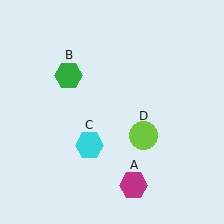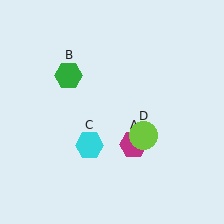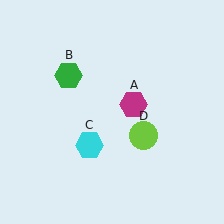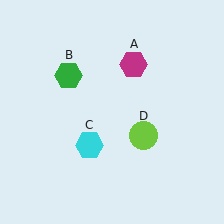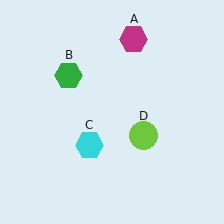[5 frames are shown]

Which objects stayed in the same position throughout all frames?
Green hexagon (object B) and cyan hexagon (object C) and lime circle (object D) remained stationary.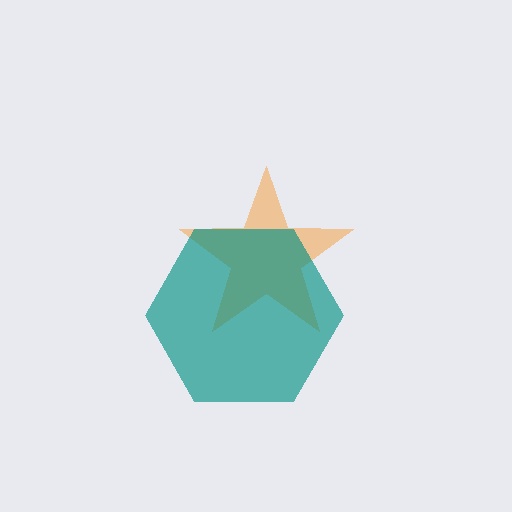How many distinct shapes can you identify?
There are 2 distinct shapes: an orange star, a teal hexagon.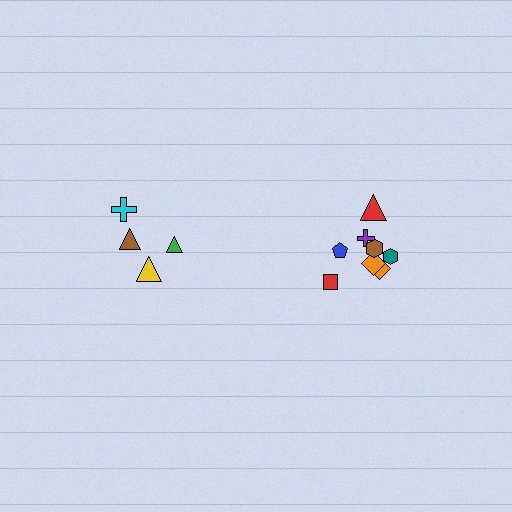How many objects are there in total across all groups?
There are 12 objects.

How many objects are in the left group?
There are 4 objects.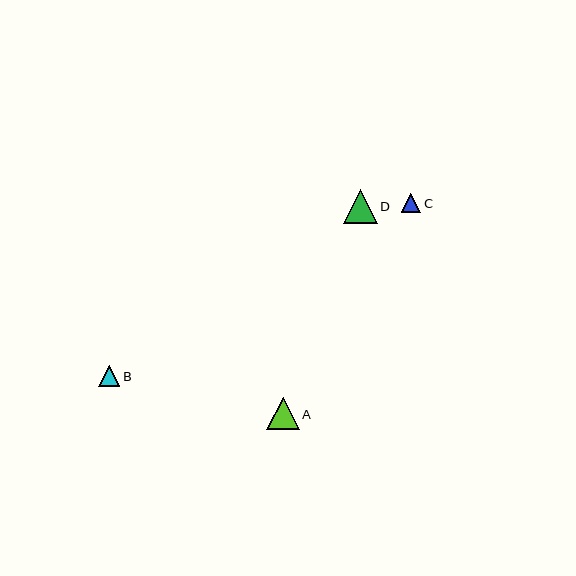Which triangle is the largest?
Triangle D is the largest with a size of approximately 34 pixels.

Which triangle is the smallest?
Triangle C is the smallest with a size of approximately 19 pixels.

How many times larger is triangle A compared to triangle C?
Triangle A is approximately 1.7 times the size of triangle C.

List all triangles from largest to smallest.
From largest to smallest: D, A, B, C.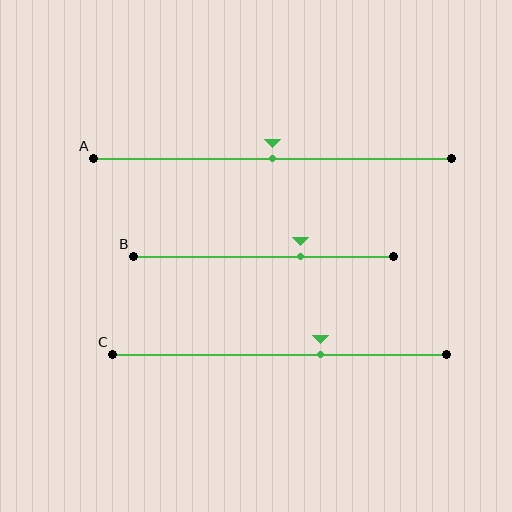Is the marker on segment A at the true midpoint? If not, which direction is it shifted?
Yes, the marker on segment A is at the true midpoint.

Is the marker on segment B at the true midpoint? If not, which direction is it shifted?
No, the marker on segment B is shifted to the right by about 14% of the segment length.